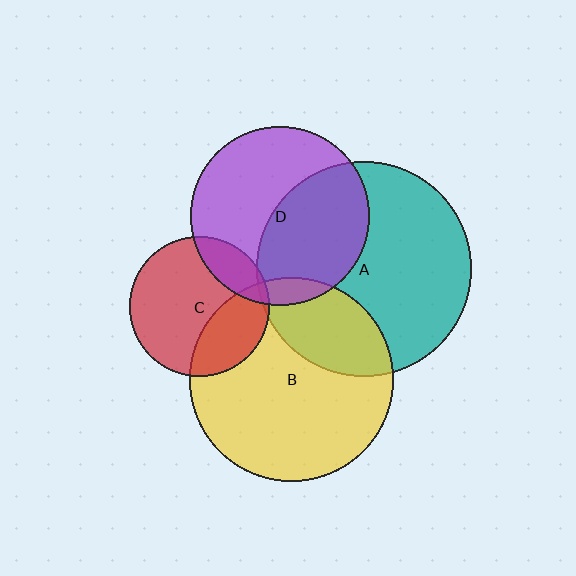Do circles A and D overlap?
Yes.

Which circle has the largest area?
Circle A (teal).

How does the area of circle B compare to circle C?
Approximately 2.1 times.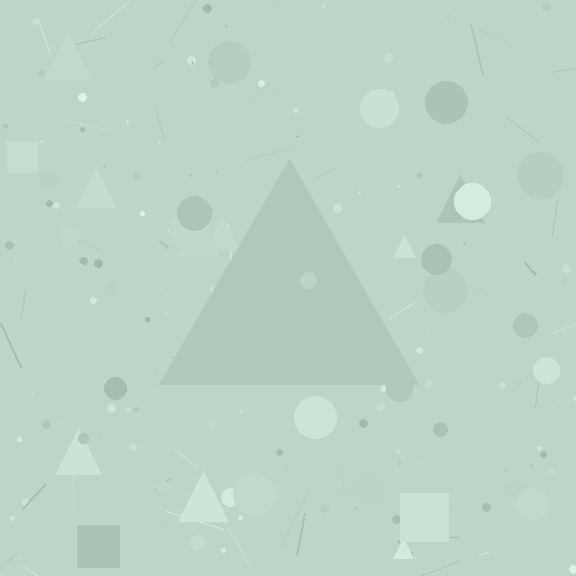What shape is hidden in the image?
A triangle is hidden in the image.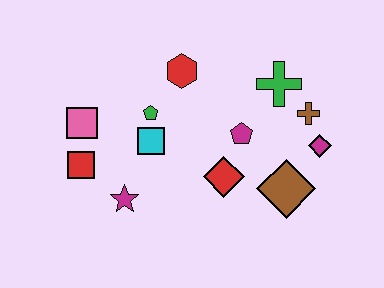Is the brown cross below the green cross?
Yes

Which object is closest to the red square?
The pink square is closest to the red square.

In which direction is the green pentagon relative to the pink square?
The green pentagon is to the right of the pink square.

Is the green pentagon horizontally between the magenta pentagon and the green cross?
No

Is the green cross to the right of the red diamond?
Yes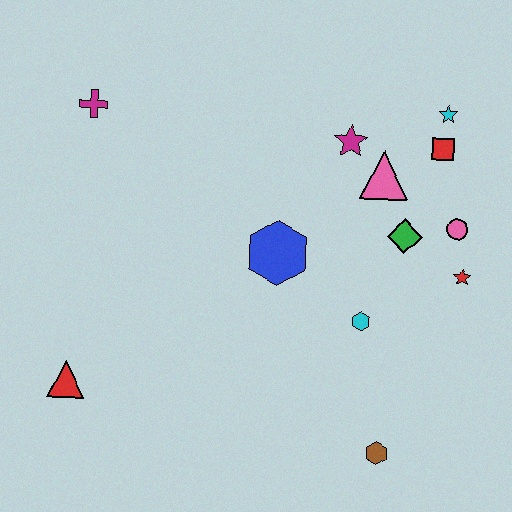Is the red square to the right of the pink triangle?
Yes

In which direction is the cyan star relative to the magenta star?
The cyan star is to the right of the magenta star.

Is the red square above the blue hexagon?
Yes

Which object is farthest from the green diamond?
The red triangle is farthest from the green diamond.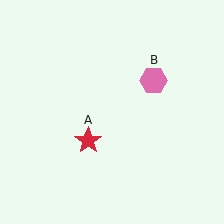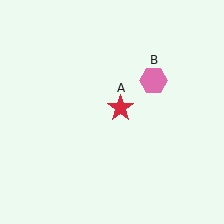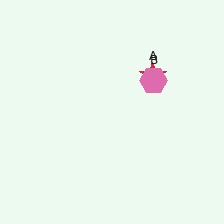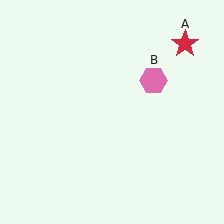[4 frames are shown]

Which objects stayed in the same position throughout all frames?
Pink hexagon (object B) remained stationary.